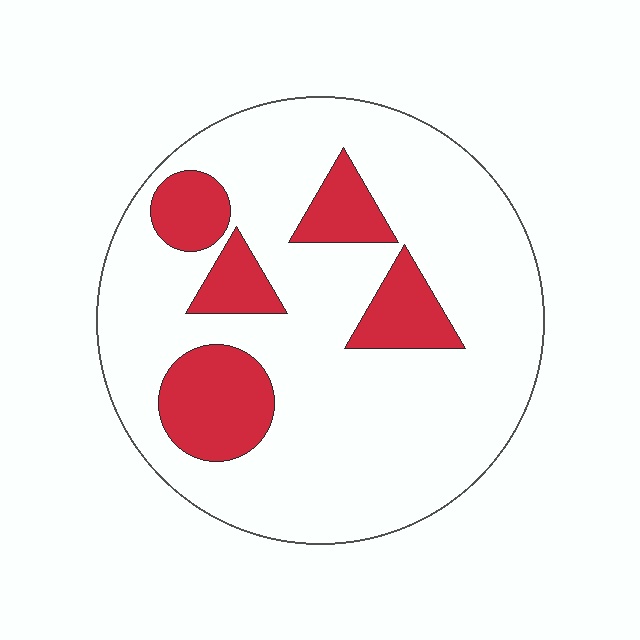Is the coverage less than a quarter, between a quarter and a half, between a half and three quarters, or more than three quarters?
Less than a quarter.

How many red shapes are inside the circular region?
5.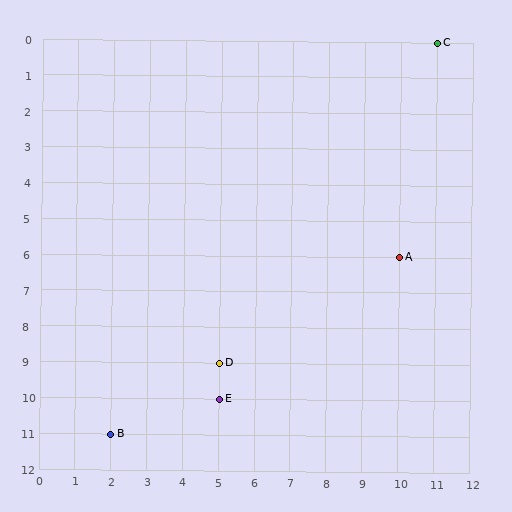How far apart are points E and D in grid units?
Points E and D are 1 row apart.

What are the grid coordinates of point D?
Point D is at grid coordinates (5, 9).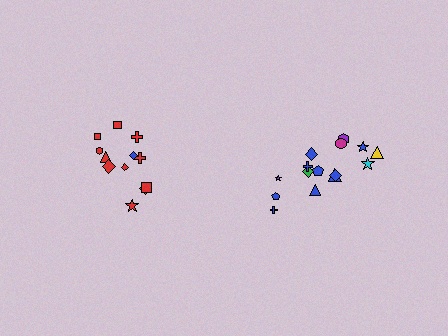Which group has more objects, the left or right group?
The right group.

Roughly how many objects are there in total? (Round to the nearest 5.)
Roughly 25 objects in total.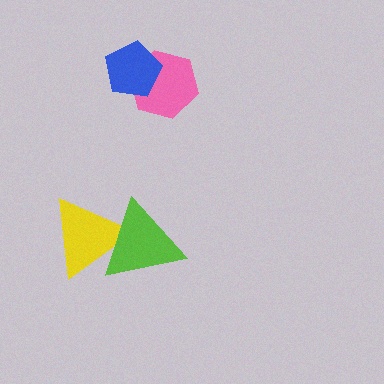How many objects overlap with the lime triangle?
1 object overlaps with the lime triangle.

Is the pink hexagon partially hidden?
Yes, it is partially covered by another shape.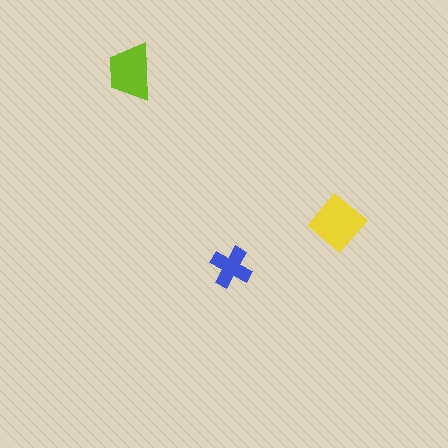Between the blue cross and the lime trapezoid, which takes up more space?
The lime trapezoid.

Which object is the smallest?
The blue cross.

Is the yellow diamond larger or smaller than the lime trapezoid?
Larger.